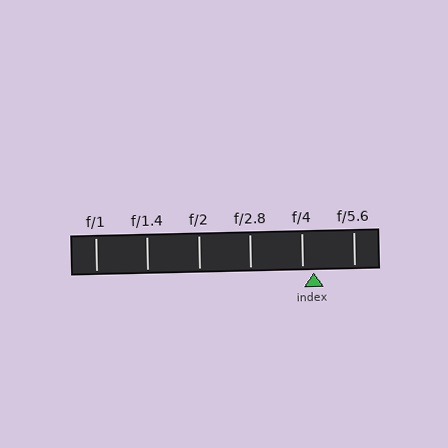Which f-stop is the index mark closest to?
The index mark is closest to f/4.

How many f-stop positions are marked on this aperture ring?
There are 6 f-stop positions marked.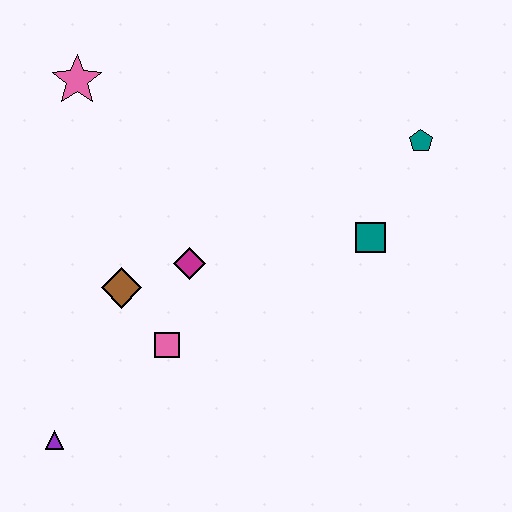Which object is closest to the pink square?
The brown diamond is closest to the pink square.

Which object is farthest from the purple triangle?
The teal pentagon is farthest from the purple triangle.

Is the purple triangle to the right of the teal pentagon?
No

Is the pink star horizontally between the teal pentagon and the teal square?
No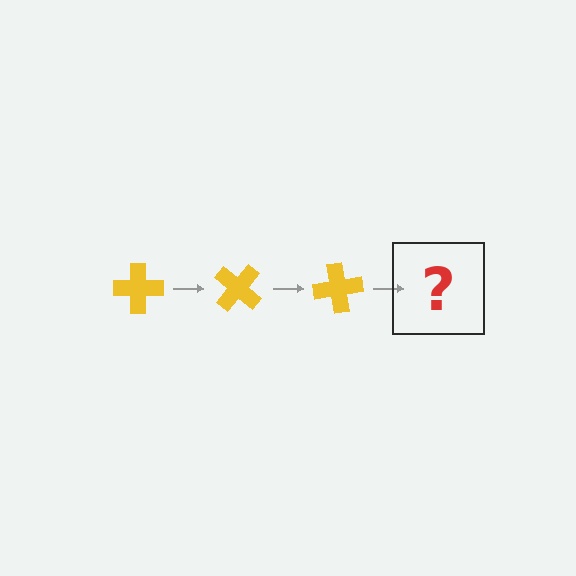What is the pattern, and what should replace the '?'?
The pattern is that the cross rotates 40 degrees each step. The '?' should be a yellow cross rotated 120 degrees.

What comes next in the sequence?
The next element should be a yellow cross rotated 120 degrees.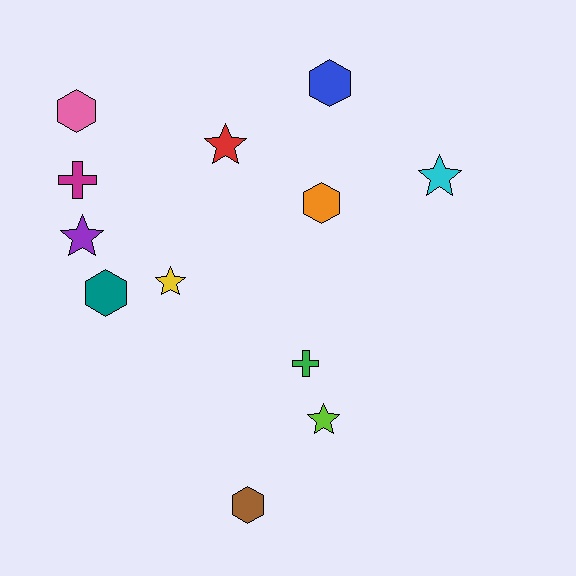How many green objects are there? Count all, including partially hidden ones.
There is 1 green object.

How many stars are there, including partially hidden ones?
There are 5 stars.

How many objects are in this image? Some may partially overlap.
There are 12 objects.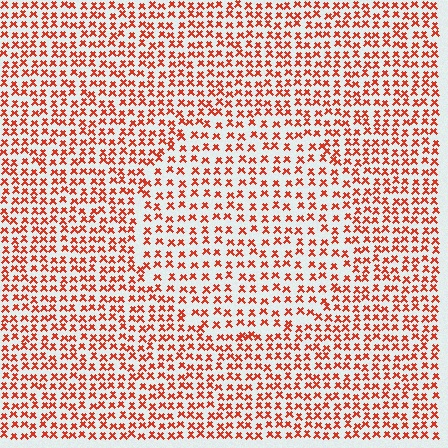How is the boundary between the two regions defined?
The boundary is defined by a change in element density (approximately 1.4x ratio). All elements are the same color, size, and shape.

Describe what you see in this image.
The image contains small red elements arranged at two different densities. A circle-shaped region is visible where the elements are less densely packed than the surrounding area.